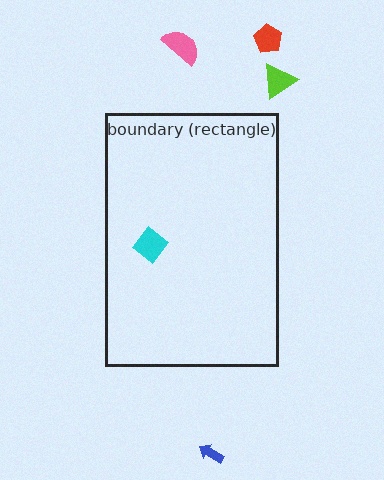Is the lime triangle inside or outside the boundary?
Outside.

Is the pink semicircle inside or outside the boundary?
Outside.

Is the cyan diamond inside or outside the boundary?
Inside.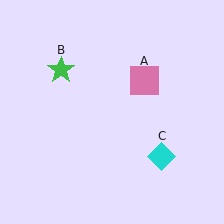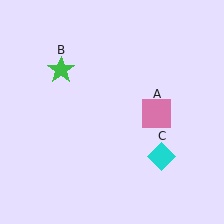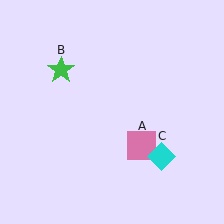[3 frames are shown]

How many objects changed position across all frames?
1 object changed position: pink square (object A).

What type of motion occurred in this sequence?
The pink square (object A) rotated clockwise around the center of the scene.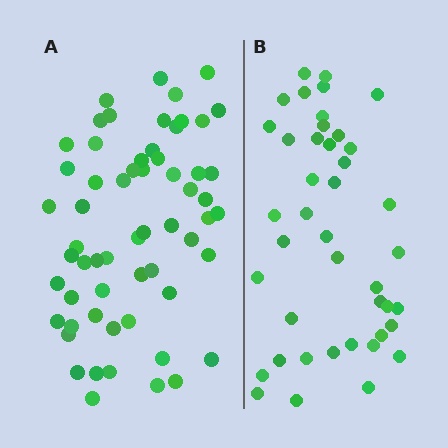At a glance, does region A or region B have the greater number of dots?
Region A (the left region) has more dots.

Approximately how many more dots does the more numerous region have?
Region A has approximately 20 more dots than region B.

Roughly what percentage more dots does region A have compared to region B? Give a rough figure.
About 45% more.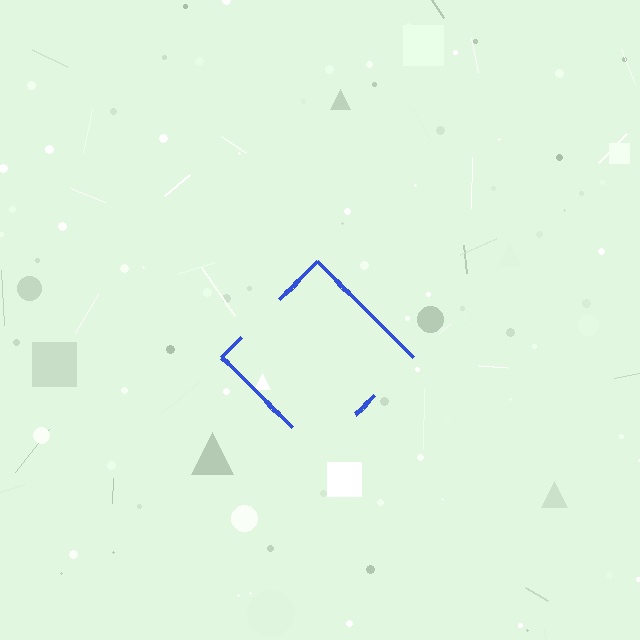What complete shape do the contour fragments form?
The contour fragments form a diamond.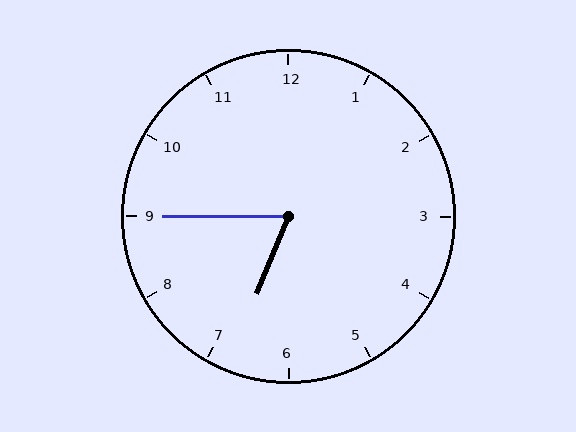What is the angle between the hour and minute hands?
Approximately 68 degrees.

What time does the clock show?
6:45.